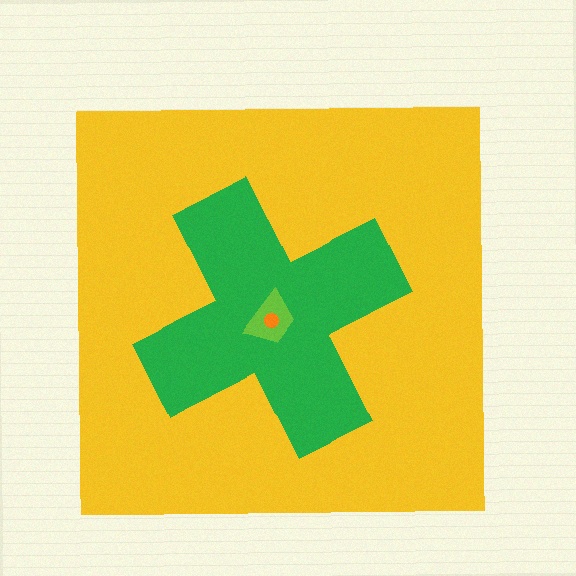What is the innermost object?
The orange circle.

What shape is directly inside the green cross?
The lime trapezoid.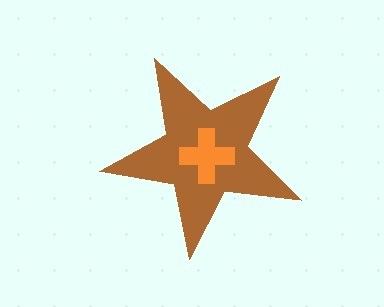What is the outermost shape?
The brown star.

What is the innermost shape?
The orange cross.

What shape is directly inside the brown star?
The orange cross.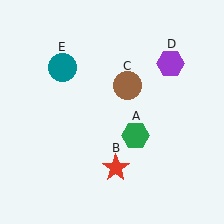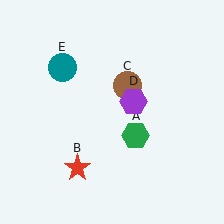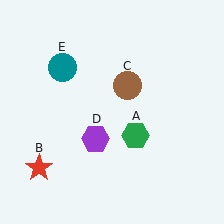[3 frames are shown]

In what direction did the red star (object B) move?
The red star (object B) moved left.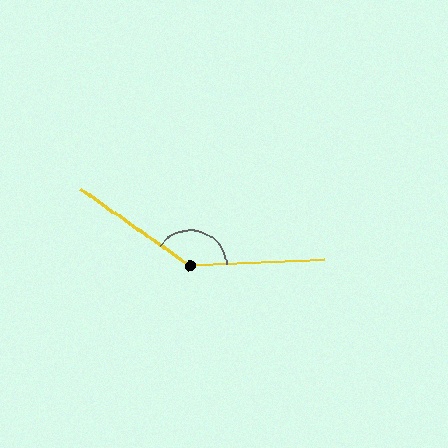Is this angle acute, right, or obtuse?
It is obtuse.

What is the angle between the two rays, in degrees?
Approximately 142 degrees.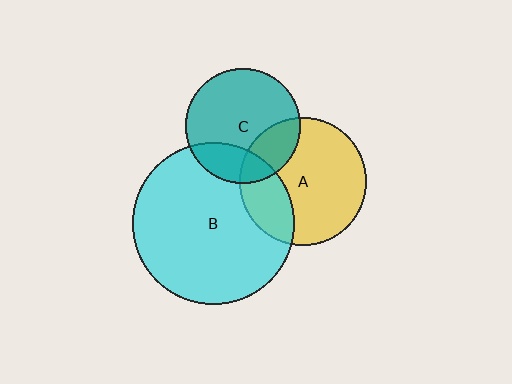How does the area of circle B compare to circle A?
Approximately 1.6 times.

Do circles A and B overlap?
Yes.